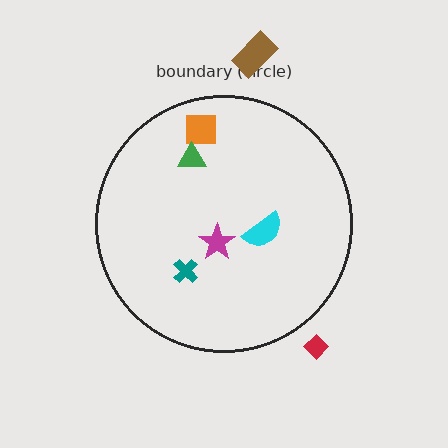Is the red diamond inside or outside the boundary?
Outside.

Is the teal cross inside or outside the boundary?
Inside.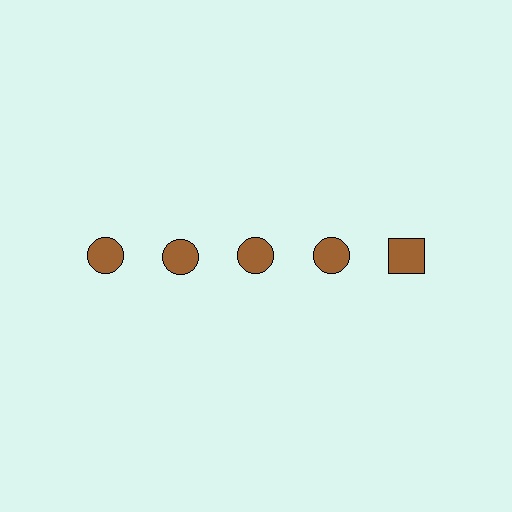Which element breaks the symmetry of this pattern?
The brown square in the top row, rightmost column breaks the symmetry. All other shapes are brown circles.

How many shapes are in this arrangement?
There are 5 shapes arranged in a grid pattern.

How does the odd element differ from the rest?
It has a different shape: square instead of circle.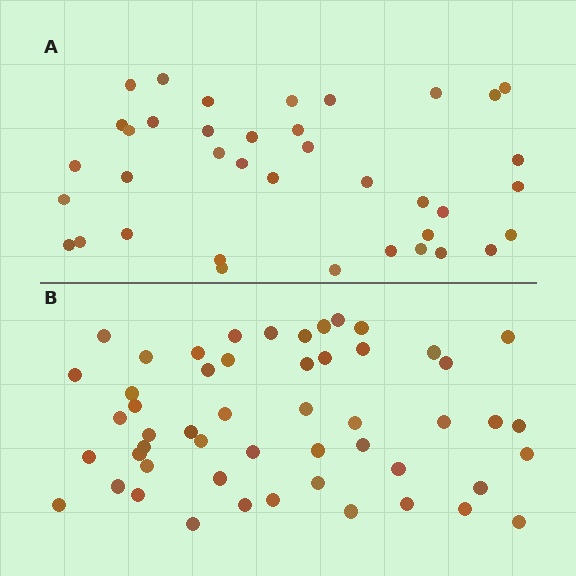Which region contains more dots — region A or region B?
Region B (the bottom region) has more dots.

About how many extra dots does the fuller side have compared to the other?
Region B has approximately 15 more dots than region A.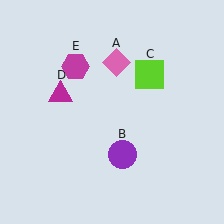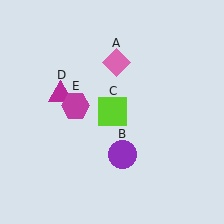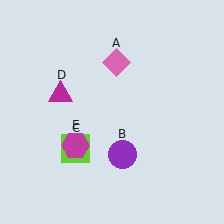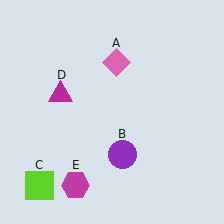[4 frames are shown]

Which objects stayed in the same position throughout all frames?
Pink diamond (object A) and purple circle (object B) and magenta triangle (object D) remained stationary.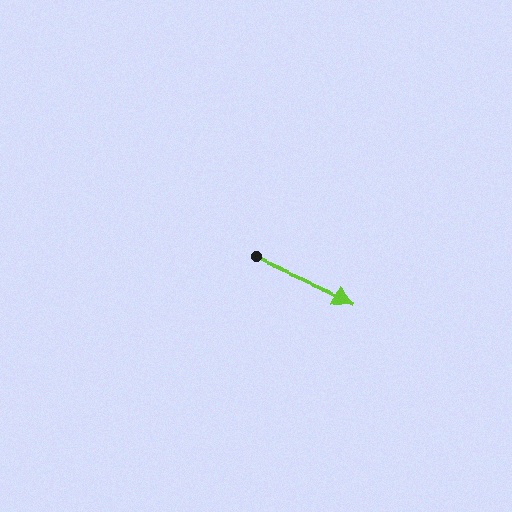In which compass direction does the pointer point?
Southeast.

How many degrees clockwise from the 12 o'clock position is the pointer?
Approximately 114 degrees.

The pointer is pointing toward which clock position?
Roughly 4 o'clock.